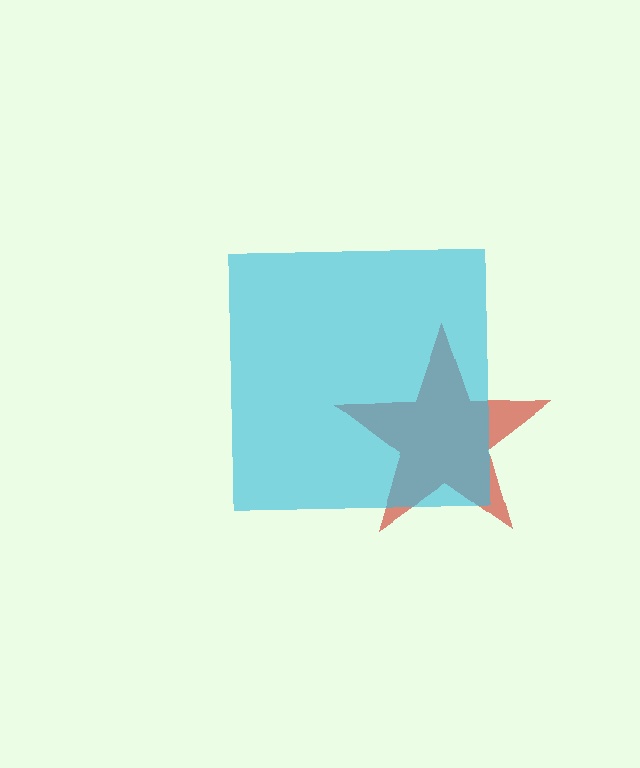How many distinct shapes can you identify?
There are 2 distinct shapes: a red star, a cyan square.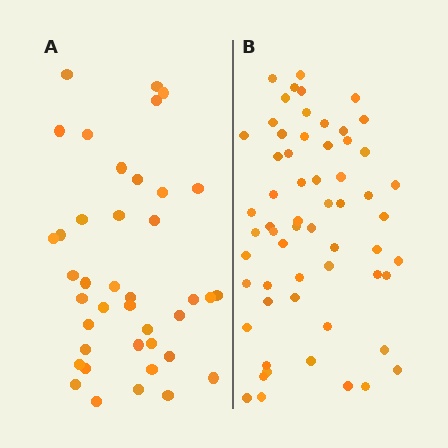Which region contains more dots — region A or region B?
Region B (the right region) has more dots.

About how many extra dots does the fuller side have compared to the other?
Region B has approximately 20 more dots than region A.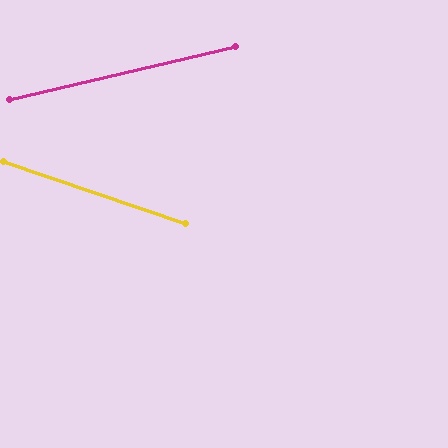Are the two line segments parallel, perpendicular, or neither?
Neither parallel nor perpendicular — they differ by about 32°.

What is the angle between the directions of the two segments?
Approximately 32 degrees.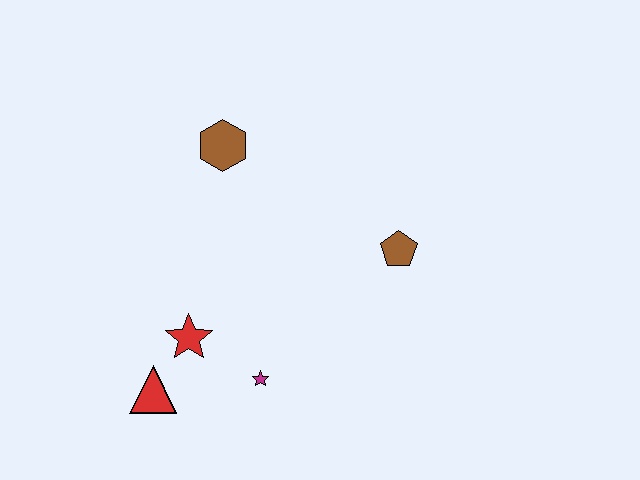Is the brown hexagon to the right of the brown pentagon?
No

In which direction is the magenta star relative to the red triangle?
The magenta star is to the right of the red triangle.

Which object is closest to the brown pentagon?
The magenta star is closest to the brown pentagon.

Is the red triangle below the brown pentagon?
Yes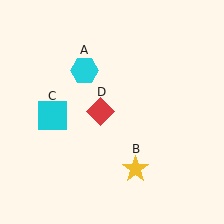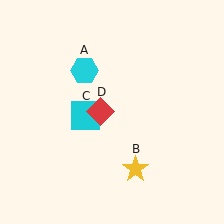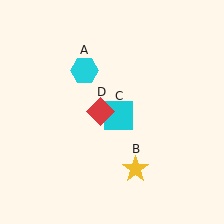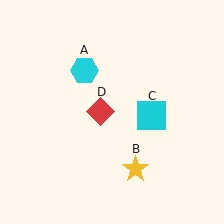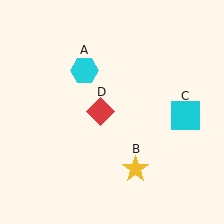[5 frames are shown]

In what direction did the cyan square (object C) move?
The cyan square (object C) moved right.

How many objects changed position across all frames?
1 object changed position: cyan square (object C).